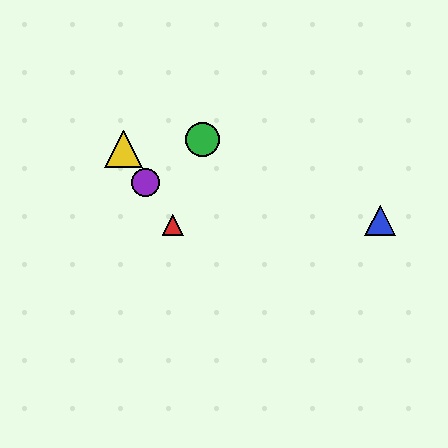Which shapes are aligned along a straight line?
The red triangle, the yellow triangle, the purple circle are aligned along a straight line.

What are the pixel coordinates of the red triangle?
The red triangle is at (173, 225).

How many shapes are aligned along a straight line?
3 shapes (the red triangle, the yellow triangle, the purple circle) are aligned along a straight line.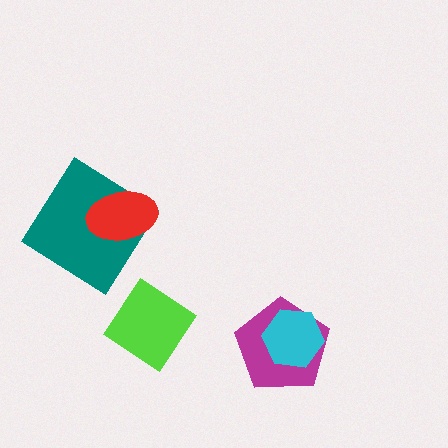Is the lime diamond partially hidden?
No, no other shape covers it.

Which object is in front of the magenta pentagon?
The cyan hexagon is in front of the magenta pentagon.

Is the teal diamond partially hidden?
Yes, it is partially covered by another shape.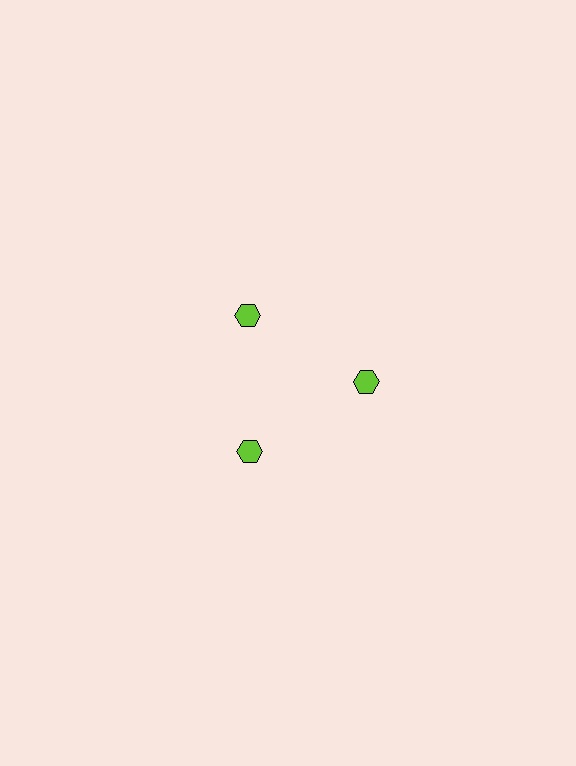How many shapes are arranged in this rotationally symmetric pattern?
There are 3 shapes, arranged in 3 groups of 1.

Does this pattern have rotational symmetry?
Yes, this pattern has 3-fold rotational symmetry. It looks the same after rotating 120 degrees around the center.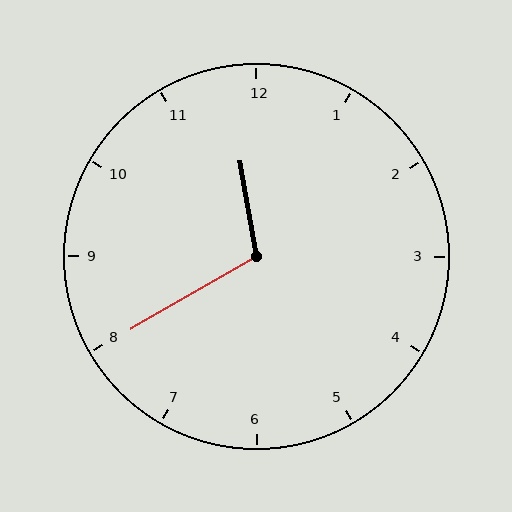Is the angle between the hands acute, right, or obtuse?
It is obtuse.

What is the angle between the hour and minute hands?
Approximately 110 degrees.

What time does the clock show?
11:40.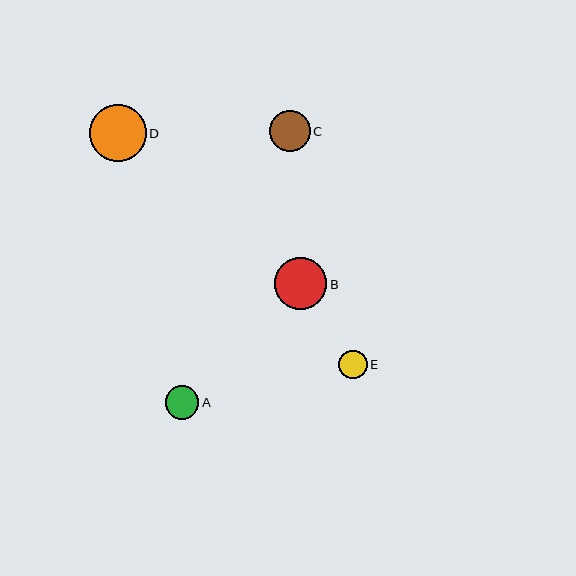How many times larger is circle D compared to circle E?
Circle D is approximately 2.0 times the size of circle E.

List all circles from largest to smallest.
From largest to smallest: D, B, C, A, E.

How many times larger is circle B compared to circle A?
Circle B is approximately 1.6 times the size of circle A.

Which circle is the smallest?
Circle E is the smallest with a size of approximately 28 pixels.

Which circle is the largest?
Circle D is the largest with a size of approximately 57 pixels.